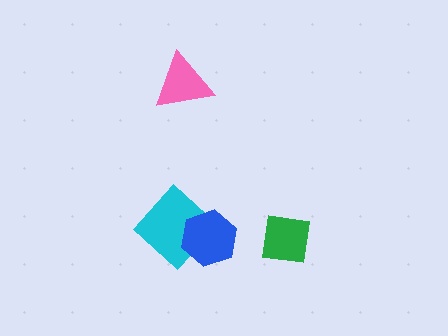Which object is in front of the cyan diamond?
The blue hexagon is in front of the cyan diamond.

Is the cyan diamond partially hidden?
Yes, it is partially covered by another shape.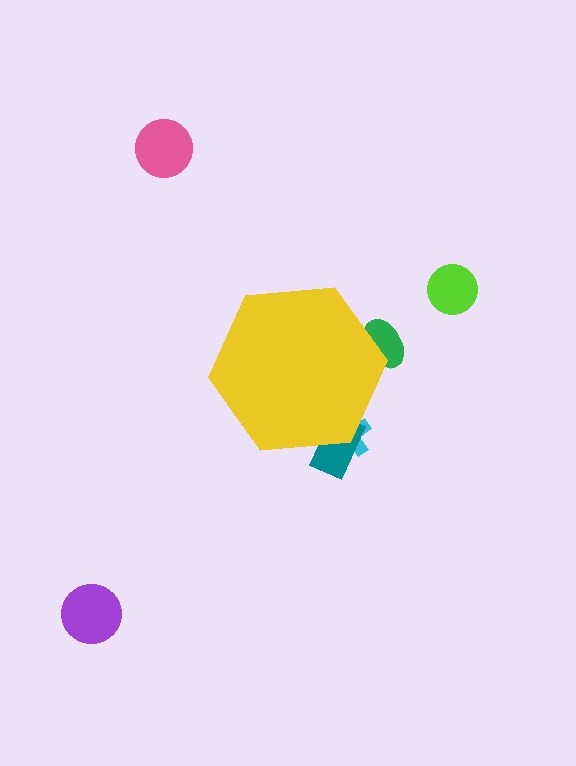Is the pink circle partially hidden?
No, the pink circle is fully visible.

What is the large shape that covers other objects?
A yellow hexagon.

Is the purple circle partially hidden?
No, the purple circle is fully visible.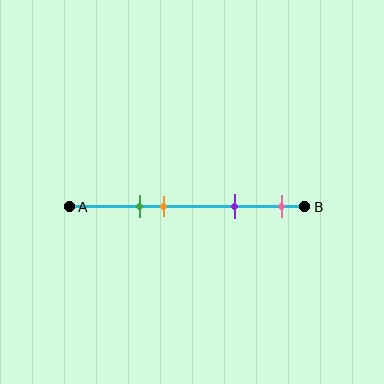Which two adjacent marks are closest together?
The green and orange marks are the closest adjacent pair.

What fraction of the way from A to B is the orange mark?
The orange mark is approximately 40% (0.4) of the way from A to B.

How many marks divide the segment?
There are 4 marks dividing the segment.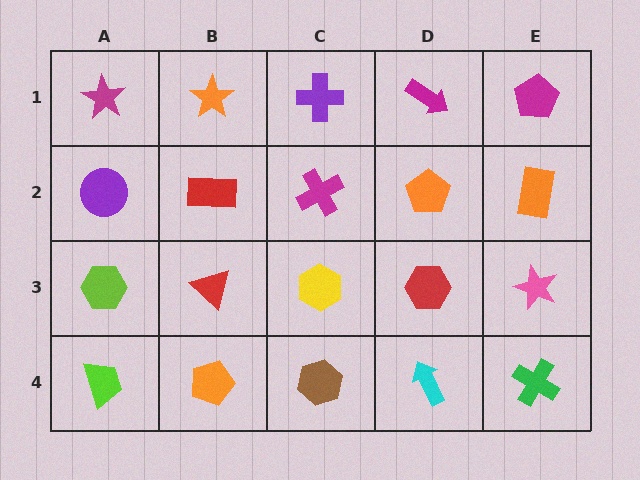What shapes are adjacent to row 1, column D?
An orange pentagon (row 2, column D), a purple cross (row 1, column C), a magenta pentagon (row 1, column E).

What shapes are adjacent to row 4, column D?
A red hexagon (row 3, column D), a brown hexagon (row 4, column C), a green cross (row 4, column E).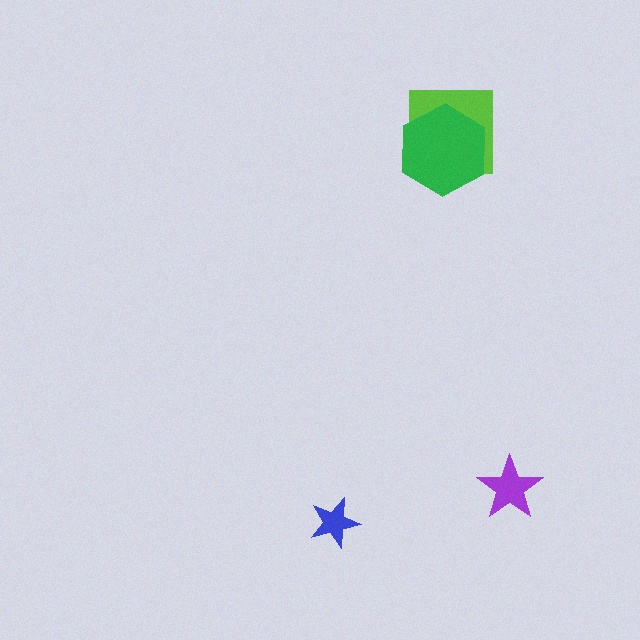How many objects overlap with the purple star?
0 objects overlap with the purple star.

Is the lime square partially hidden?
Yes, it is partially covered by another shape.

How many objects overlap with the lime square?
1 object overlaps with the lime square.